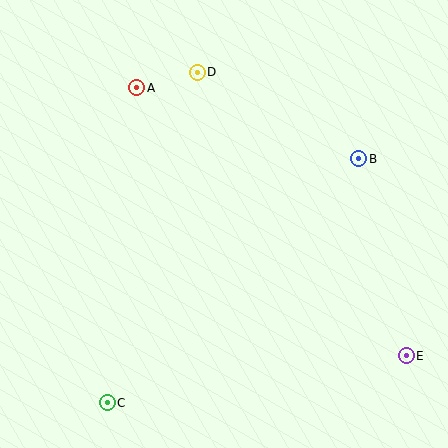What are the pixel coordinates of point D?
Point D is at (197, 72).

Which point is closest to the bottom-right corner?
Point E is closest to the bottom-right corner.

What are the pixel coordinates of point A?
Point A is at (137, 88).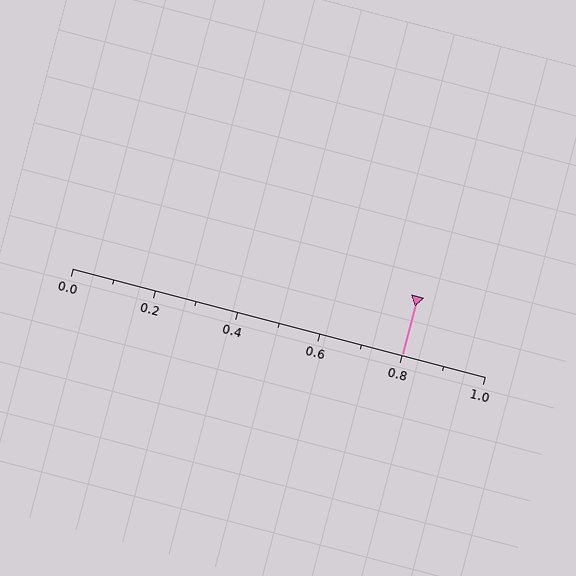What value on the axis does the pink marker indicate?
The marker indicates approximately 0.8.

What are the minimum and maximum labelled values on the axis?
The axis runs from 0.0 to 1.0.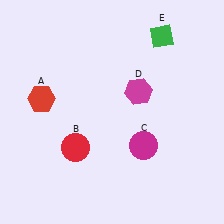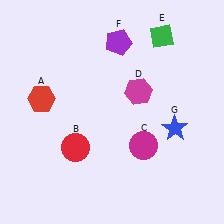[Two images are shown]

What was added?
A purple pentagon (F), a blue star (G) were added in Image 2.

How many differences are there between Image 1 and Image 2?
There are 2 differences between the two images.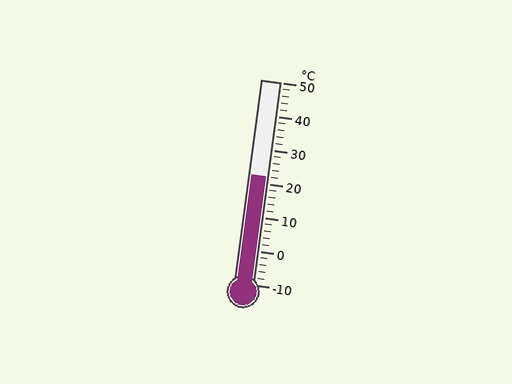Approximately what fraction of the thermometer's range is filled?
The thermometer is filled to approximately 55% of its range.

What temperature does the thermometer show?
The thermometer shows approximately 22°C.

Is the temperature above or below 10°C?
The temperature is above 10°C.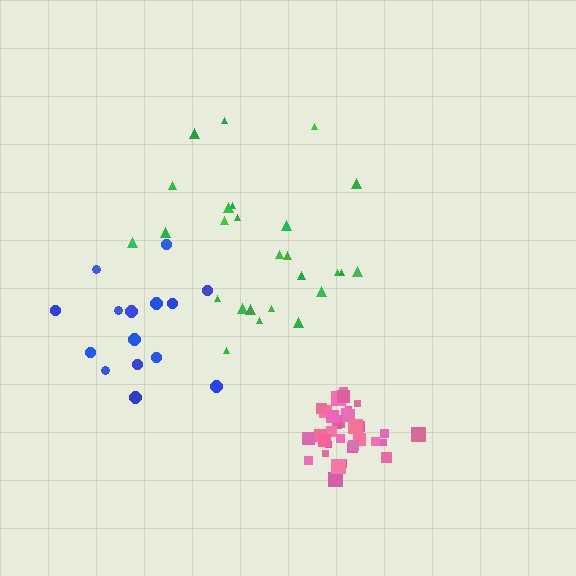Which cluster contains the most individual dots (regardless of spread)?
Pink (33).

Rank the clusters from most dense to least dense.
pink, green, blue.